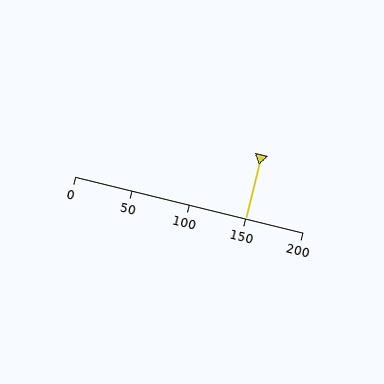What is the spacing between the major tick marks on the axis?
The major ticks are spaced 50 apart.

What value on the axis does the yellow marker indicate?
The marker indicates approximately 150.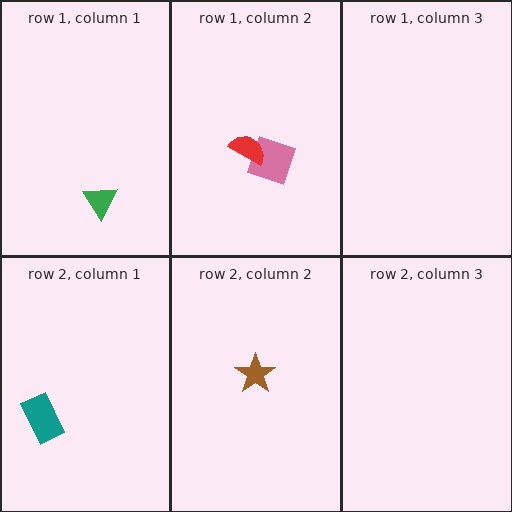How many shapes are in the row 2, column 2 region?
1.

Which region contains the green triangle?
The row 1, column 1 region.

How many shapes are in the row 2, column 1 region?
1.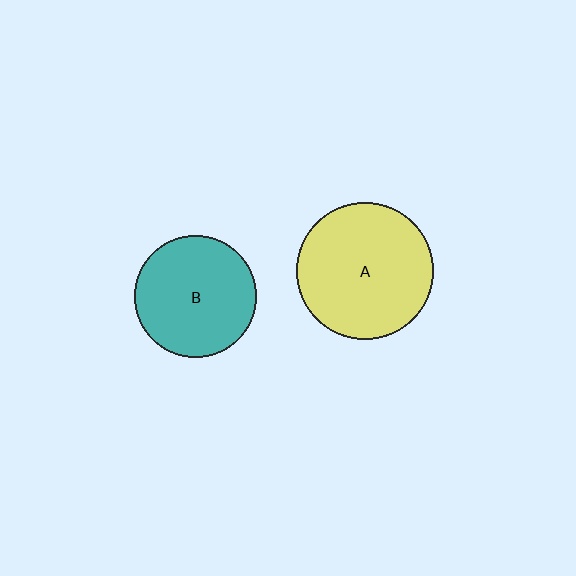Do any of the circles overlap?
No, none of the circles overlap.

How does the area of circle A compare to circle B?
Approximately 1.3 times.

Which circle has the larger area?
Circle A (yellow).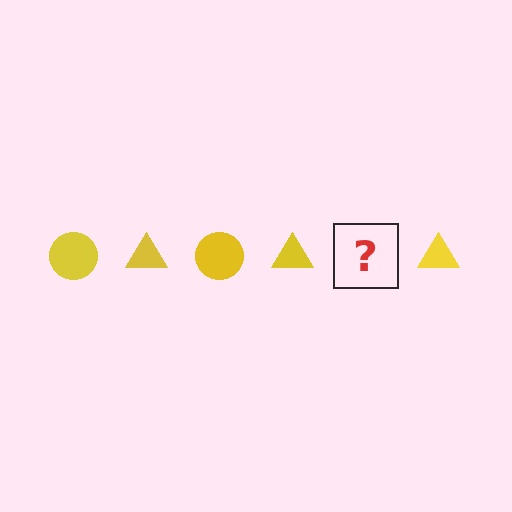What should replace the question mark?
The question mark should be replaced with a yellow circle.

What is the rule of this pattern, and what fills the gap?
The rule is that the pattern cycles through circle, triangle shapes in yellow. The gap should be filled with a yellow circle.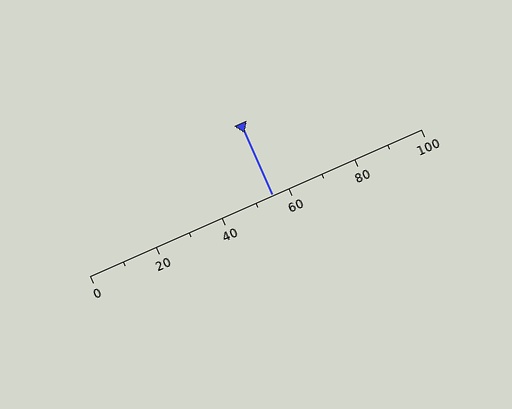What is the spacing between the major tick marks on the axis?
The major ticks are spaced 20 apart.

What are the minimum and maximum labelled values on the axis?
The axis runs from 0 to 100.